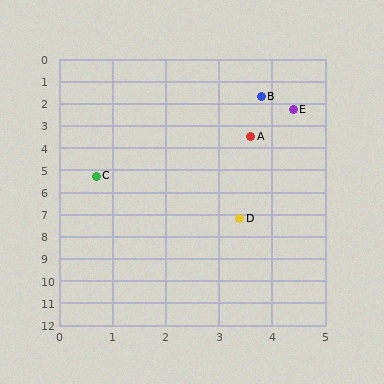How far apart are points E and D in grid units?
Points E and D are about 5.0 grid units apart.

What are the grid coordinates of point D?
Point D is at approximately (3.4, 7.2).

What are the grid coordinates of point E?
Point E is at approximately (4.4, 2.3).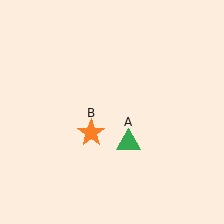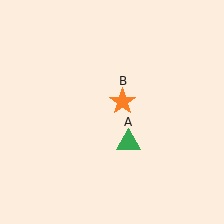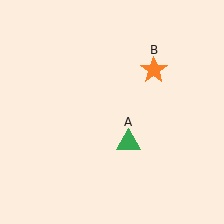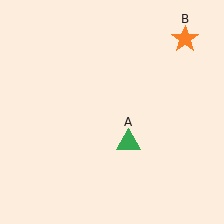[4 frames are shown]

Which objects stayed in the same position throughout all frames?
Green triangle (object A) remained stationary.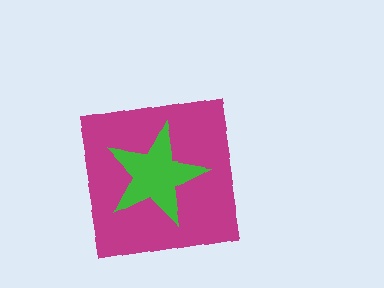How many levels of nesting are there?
2.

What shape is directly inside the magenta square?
The green star.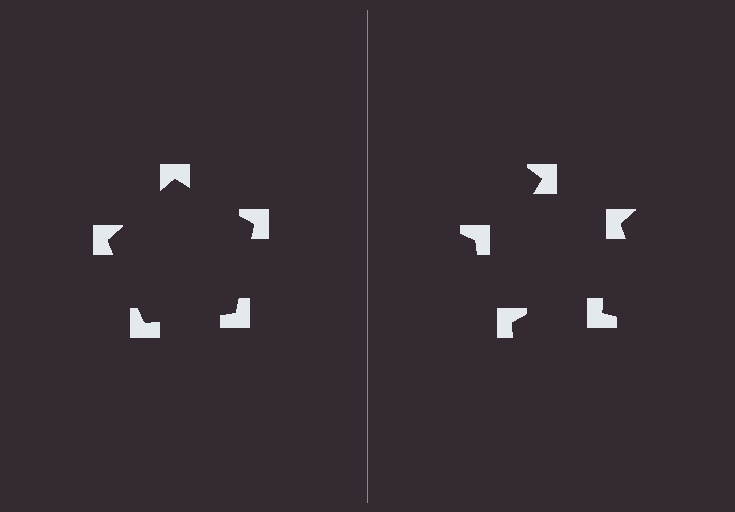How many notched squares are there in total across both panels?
10 — 5 on each side.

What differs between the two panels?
The notched squares are positioned identically on both sides; only the wedge orientations differ. On the left they align to a pentagon; on the right they are misaligned.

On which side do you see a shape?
An illusory pentagon appears on the left side. On the right side the wedge cuts are rotated, so no coherent shape forms.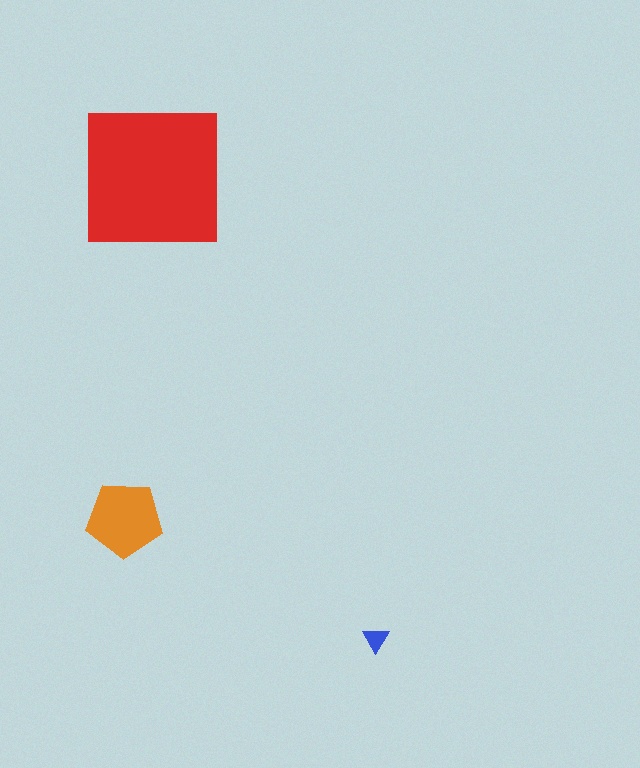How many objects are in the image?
There are 3 objects in the image.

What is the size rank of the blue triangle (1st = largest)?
3rd.